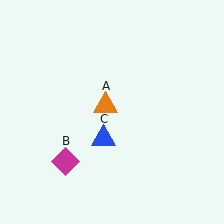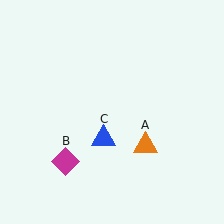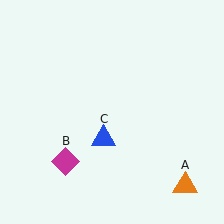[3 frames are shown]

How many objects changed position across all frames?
1 object changed position: orange triangle (object A).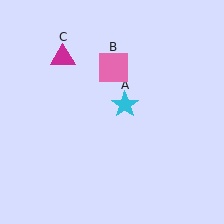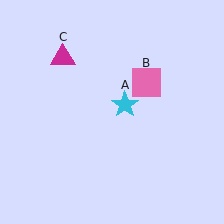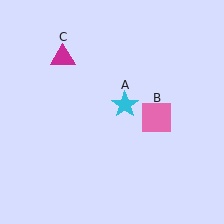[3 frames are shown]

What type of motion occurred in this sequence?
The pink square (object B) rotated clockwise around the center of the scene.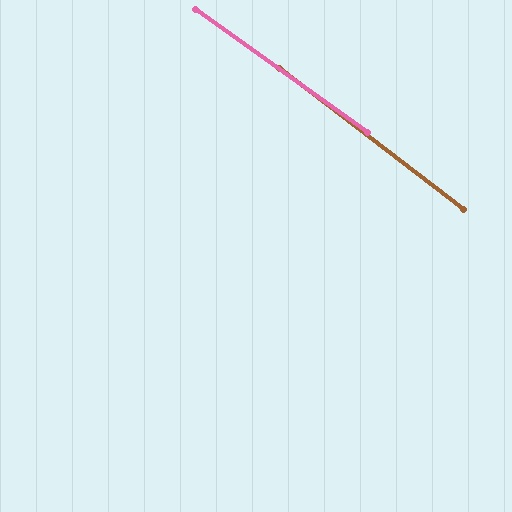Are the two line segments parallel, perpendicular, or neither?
Parallel — their directions differ by only 1.9°.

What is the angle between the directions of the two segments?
Approximately 2 degrees.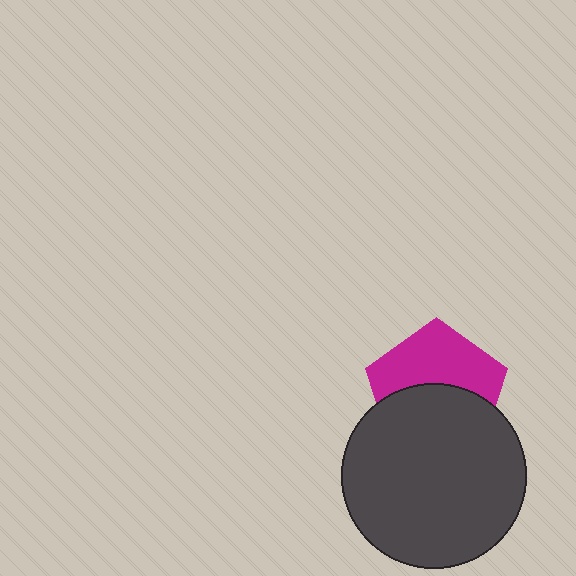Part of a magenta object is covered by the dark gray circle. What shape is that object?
It is a pentagon.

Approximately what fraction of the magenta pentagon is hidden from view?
Roughly 51% of the magenta pentagon is hidden behind the dark gray circle.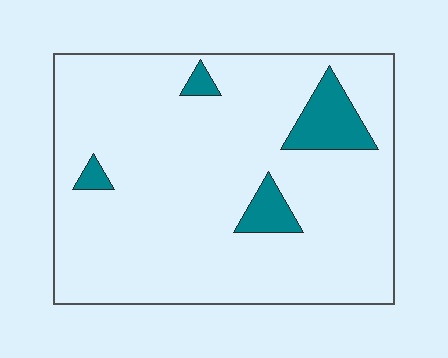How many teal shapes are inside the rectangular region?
4.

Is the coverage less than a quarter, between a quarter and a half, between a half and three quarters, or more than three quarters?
Less than a quarter.